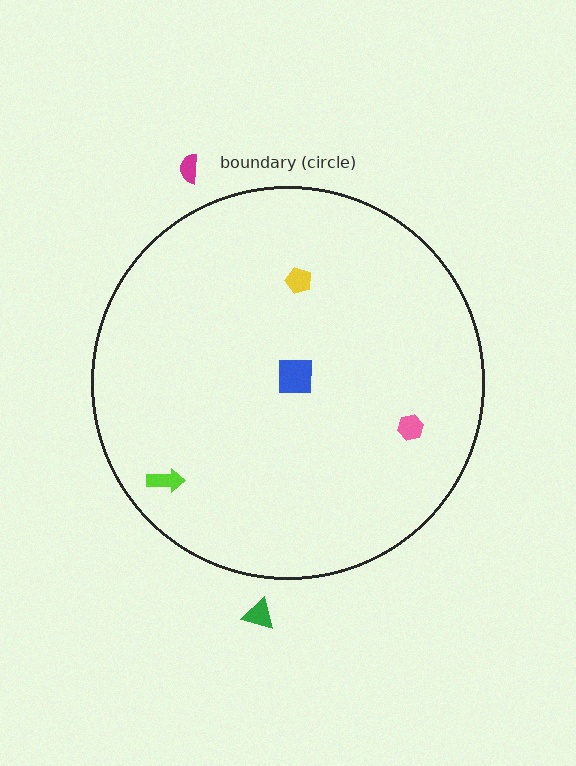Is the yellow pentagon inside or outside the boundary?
Inside.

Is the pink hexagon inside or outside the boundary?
Inside.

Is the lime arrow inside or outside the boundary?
Inside.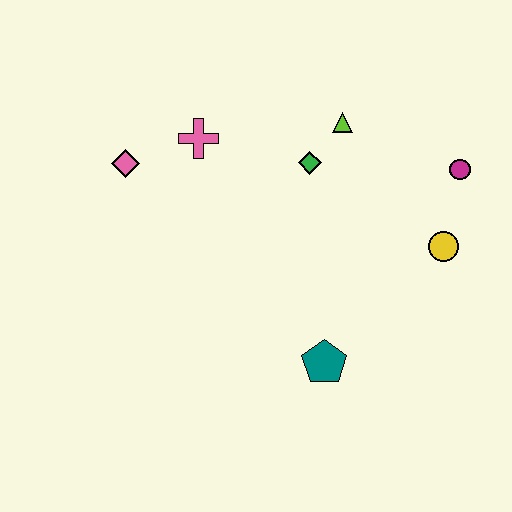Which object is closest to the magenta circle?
The yellow circle is closest to the magenta circle.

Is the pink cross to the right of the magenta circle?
No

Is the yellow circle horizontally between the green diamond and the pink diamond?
No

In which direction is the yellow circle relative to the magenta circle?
The yellow circle is below the magenta circle.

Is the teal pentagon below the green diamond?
Yes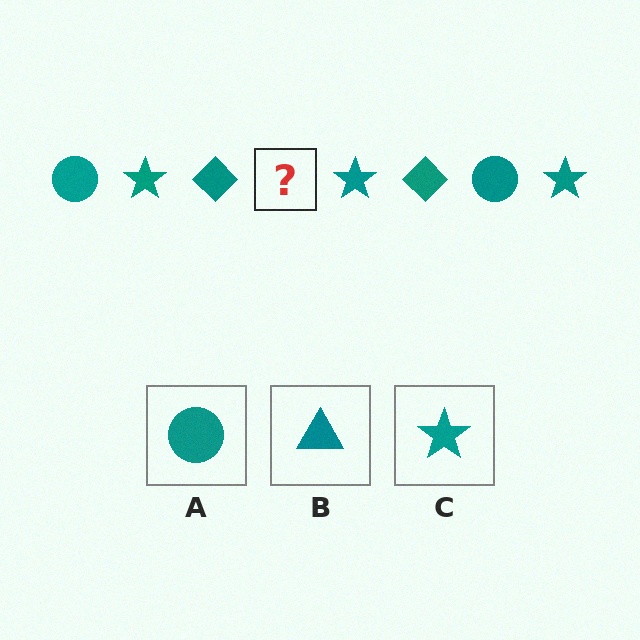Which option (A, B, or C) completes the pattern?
A.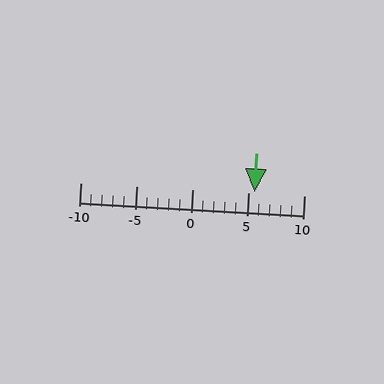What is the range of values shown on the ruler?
The ruler shows values from -10 to 10.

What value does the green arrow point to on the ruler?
The green arrow points to approximately 6.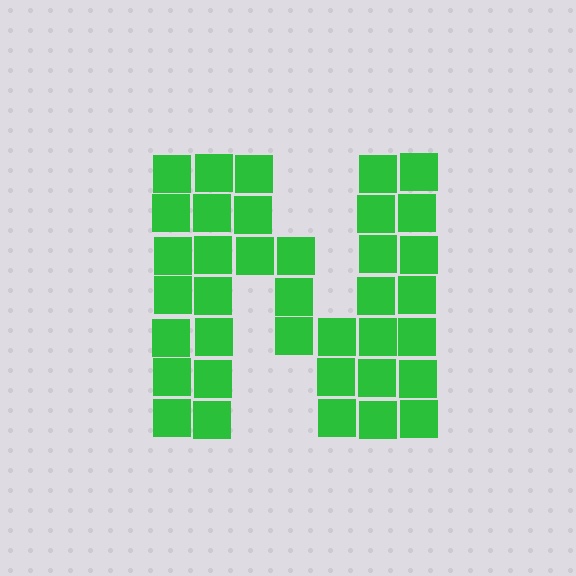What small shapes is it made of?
It is made of small squares.